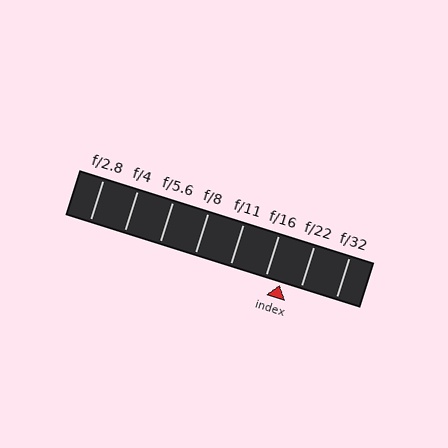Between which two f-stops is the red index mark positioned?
The index mark is between f/16 and f/22.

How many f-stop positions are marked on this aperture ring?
There are 8 f-stop positions marked.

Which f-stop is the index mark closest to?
The index mark is closest to f/16.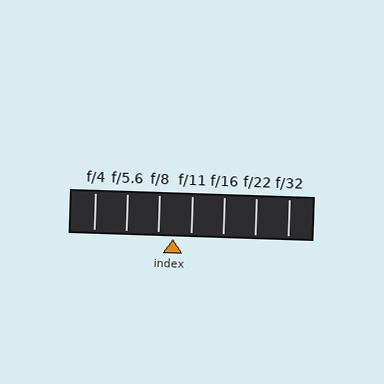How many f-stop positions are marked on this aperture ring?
There are 7 f-stop positions marked.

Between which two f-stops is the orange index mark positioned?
The index mark is between f/8 and f/11.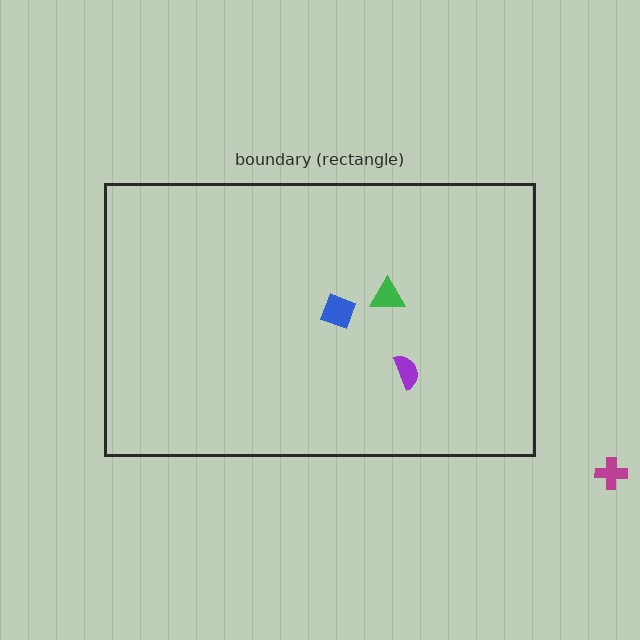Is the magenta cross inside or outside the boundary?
Outside.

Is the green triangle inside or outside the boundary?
Inside.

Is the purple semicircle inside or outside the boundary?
Inside.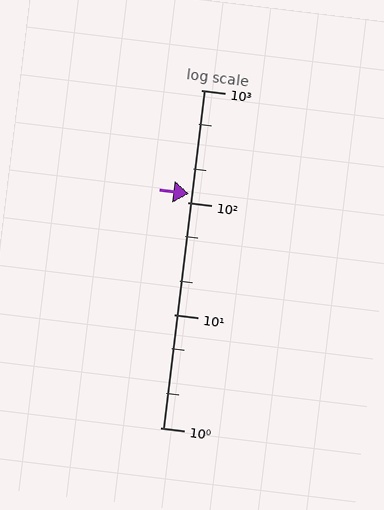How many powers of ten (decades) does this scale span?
The scale spans 3 decades, from 1 to 1000.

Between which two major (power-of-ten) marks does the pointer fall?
The pointer is between 100 and 1000.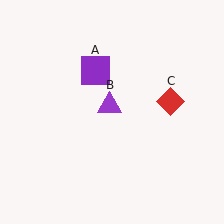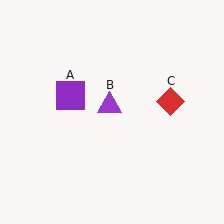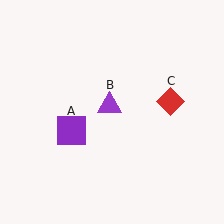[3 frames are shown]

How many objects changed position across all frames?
1 object changed position: purple square (object A).